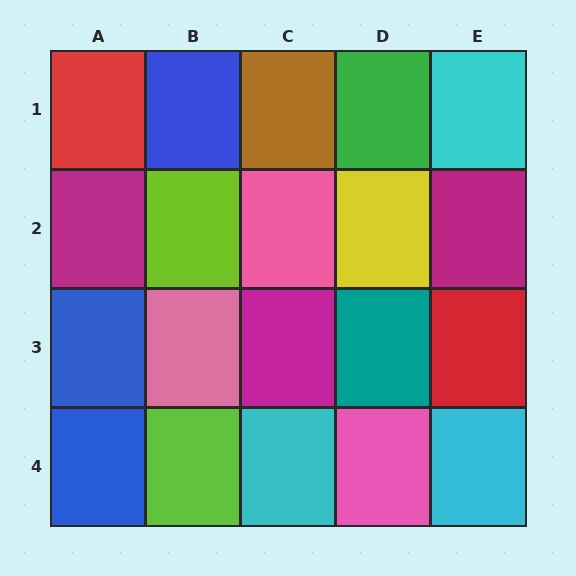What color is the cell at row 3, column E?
Red.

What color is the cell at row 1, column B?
Blue.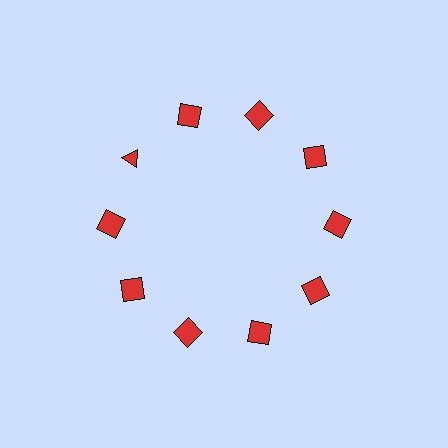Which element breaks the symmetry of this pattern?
The red triangle at roughly the 10 o'clock position breaks the symmetry. All other shapes are red squares.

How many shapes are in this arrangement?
There are 10 shapes arranged in a ring pattern.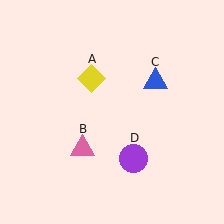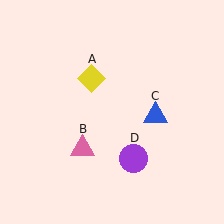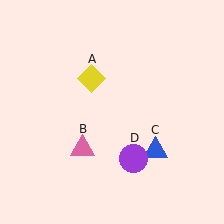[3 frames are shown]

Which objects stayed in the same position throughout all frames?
Yellow diamond (object A) and pink triangle (object B) and purple circle (object D) remained stationary.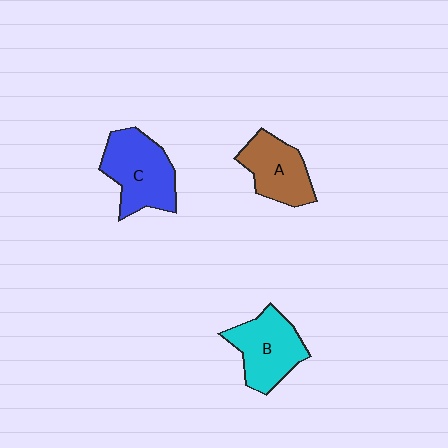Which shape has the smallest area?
Shape A (brown).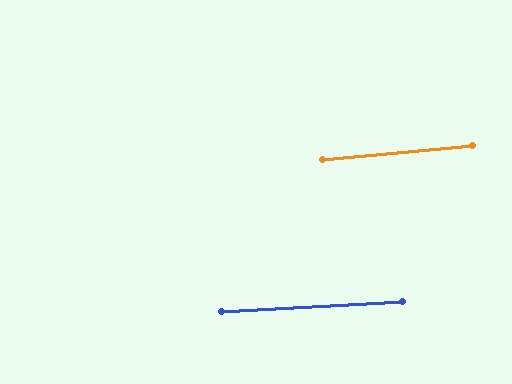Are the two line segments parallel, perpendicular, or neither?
Parallel — their directions differ by only 1.9°.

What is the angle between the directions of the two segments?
Approximately 2 degrees.